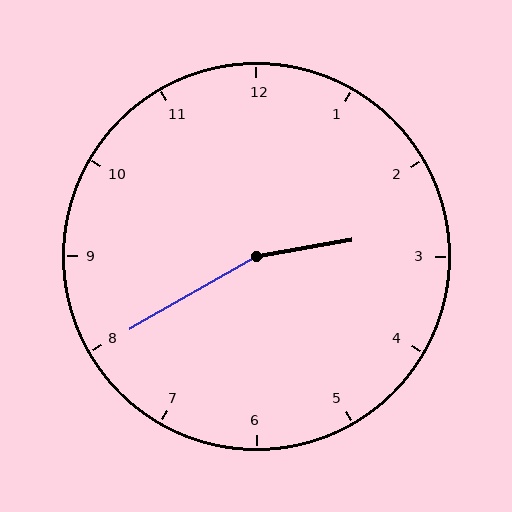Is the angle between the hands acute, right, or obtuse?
It is obtuse.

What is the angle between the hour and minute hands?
Approximately 160 degrees.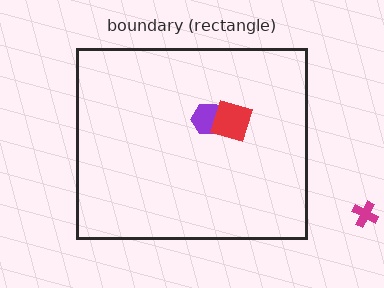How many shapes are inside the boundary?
2 inside, 1 outside.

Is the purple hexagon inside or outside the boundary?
Inside.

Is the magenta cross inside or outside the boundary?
Outside.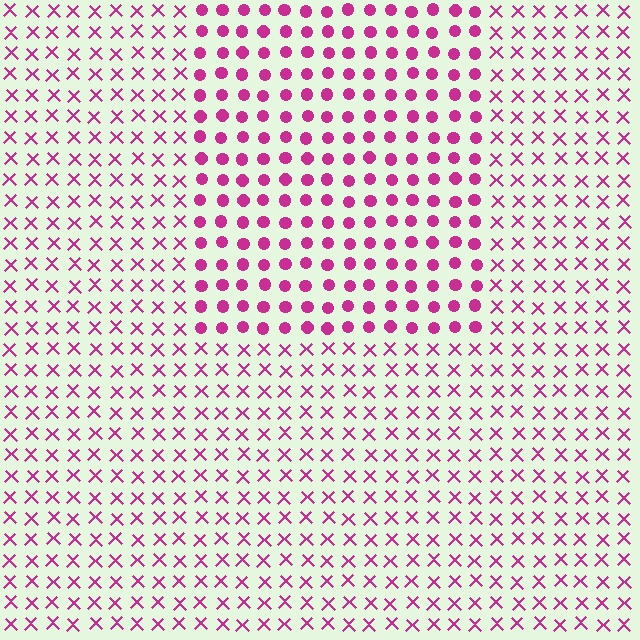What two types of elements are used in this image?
The image uses circles inside the rectangle region and X marks outside it.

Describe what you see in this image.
The image is filled with small magenta elements arranged in a uniform grid. A rectangle-shaped region contains circles, while the surrounding area contains X marks. The boundary is defined purely by the change in element shape.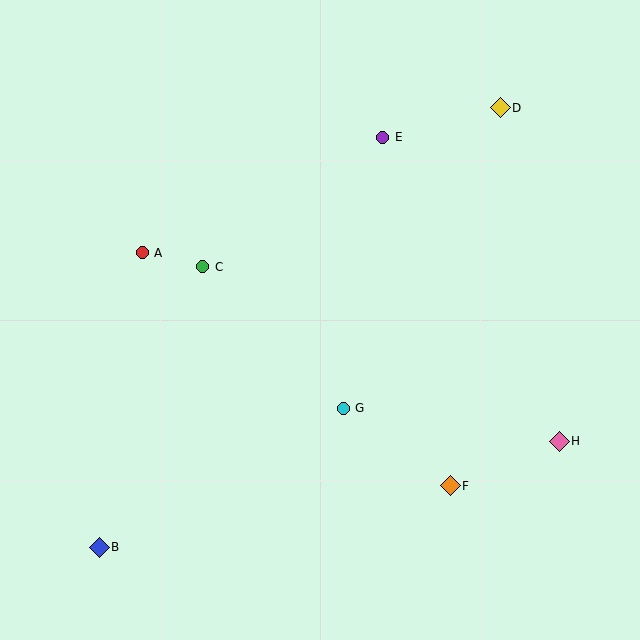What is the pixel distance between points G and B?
The distance between G and B is 281 pixels.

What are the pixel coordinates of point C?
Point C is at (203, 267).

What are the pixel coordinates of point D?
Point D is at (500, 108).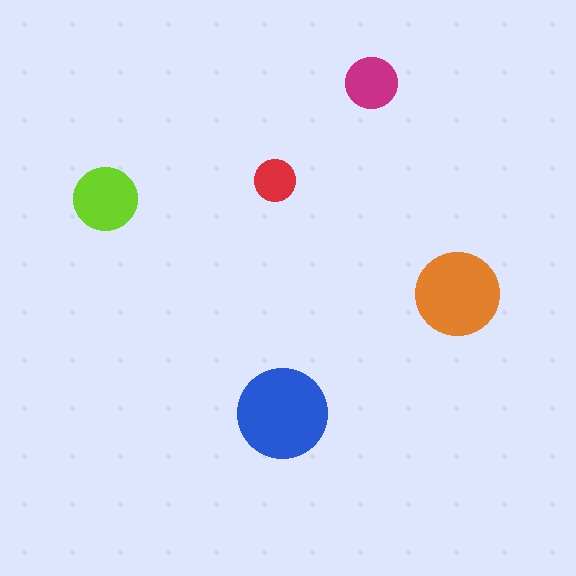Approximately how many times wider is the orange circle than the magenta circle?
About 1.5 times wider.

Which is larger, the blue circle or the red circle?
The blue one.